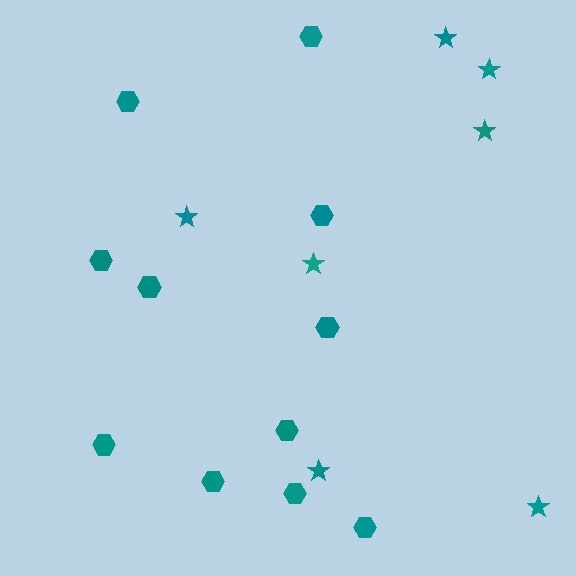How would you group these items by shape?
There are 2 groups: one group of hexagons (11) and one group of stars (7).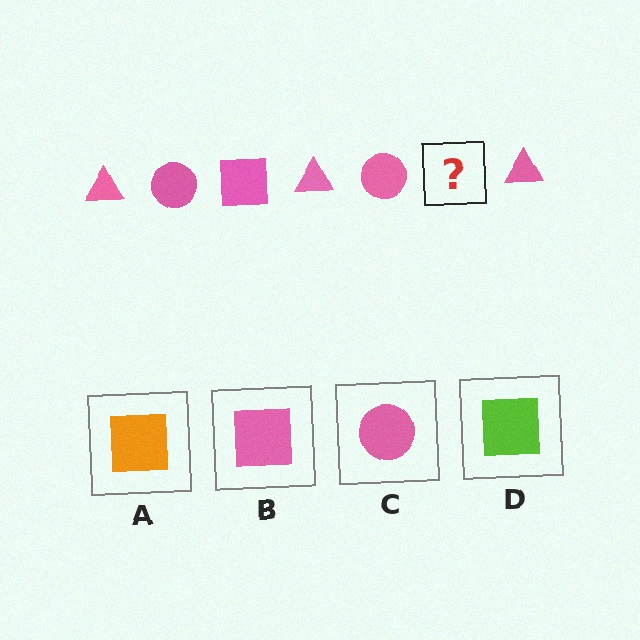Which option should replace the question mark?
Option B.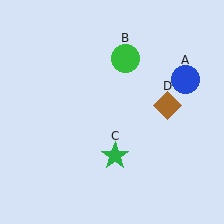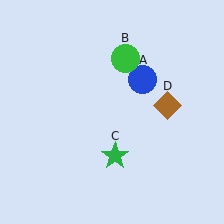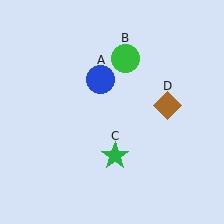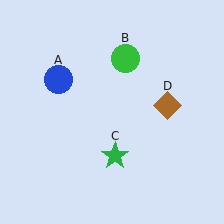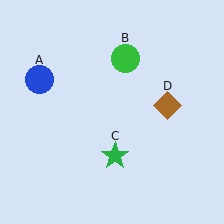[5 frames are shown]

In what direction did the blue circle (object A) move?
The blue circle (object A) moved left.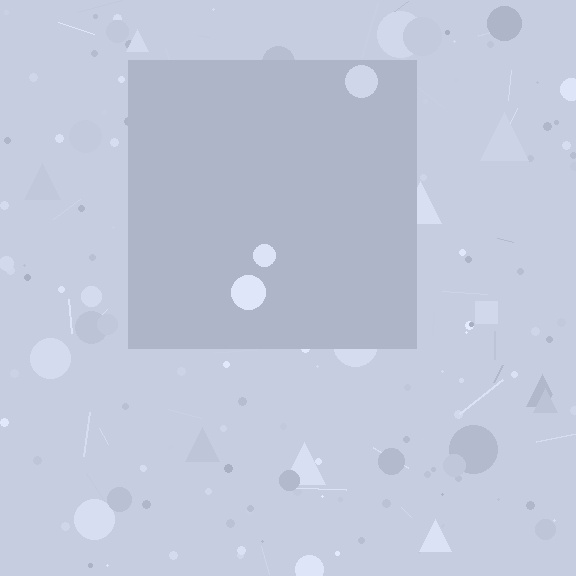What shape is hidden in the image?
A square is hidden in the image.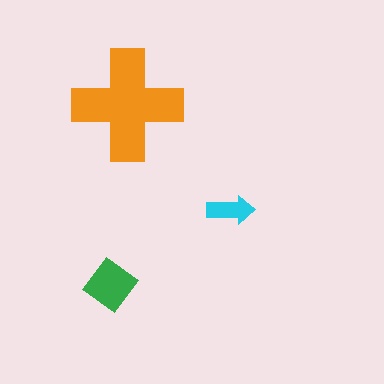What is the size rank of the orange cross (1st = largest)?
1st.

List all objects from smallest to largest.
The cyan arrow, the green diamond, the orange cross.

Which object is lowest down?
The green diamond is bottommost.